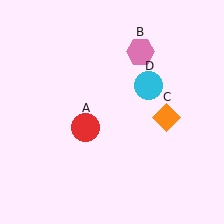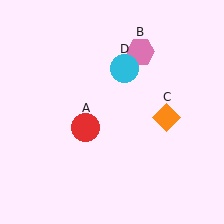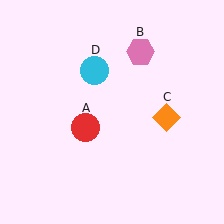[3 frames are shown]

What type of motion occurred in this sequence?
The cyan circle (object D) rotated counterclockwise around the center of the scene.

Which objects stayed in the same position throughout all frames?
Red circle (object A) and pink hexagon (object B) and orange diamond (object C) remained stationary.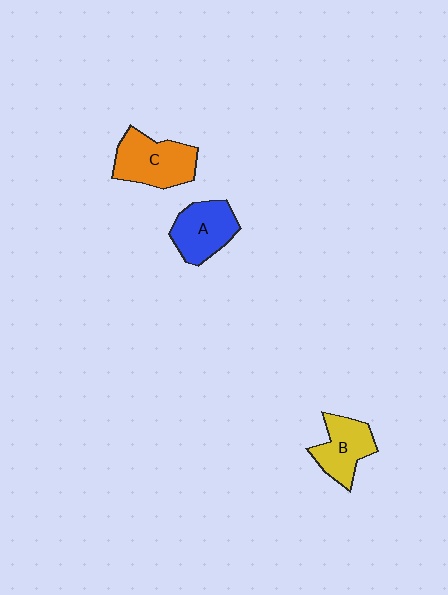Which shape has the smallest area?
Shape B (yellow).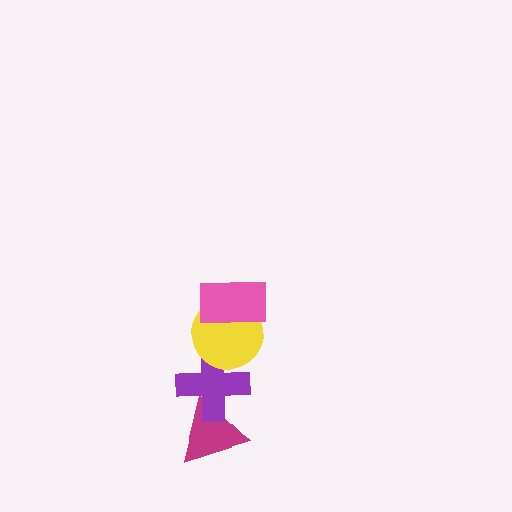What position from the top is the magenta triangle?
The magenta triangle is 4th from the top.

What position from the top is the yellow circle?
The yellow circle is 2nd from the top.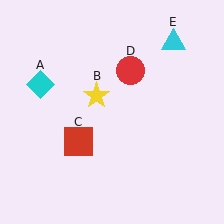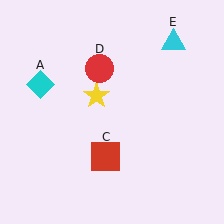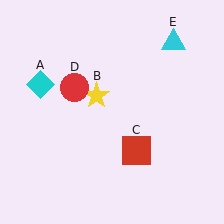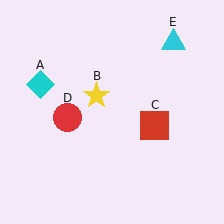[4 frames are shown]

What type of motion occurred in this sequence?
The red square (object C), red circle (object D) rotated counterclockwise around the center of the scene.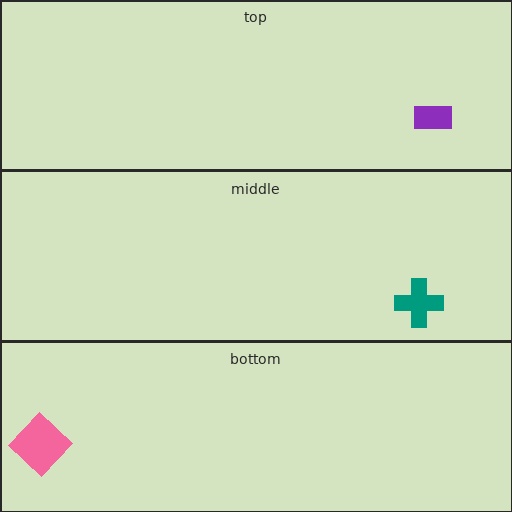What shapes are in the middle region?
The teal cross.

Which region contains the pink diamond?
The bottom region.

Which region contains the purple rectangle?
The top region.